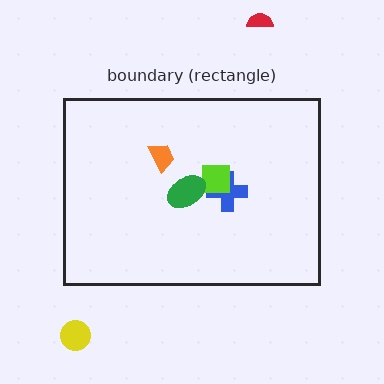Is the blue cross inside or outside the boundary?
Inside.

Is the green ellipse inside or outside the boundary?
Inside.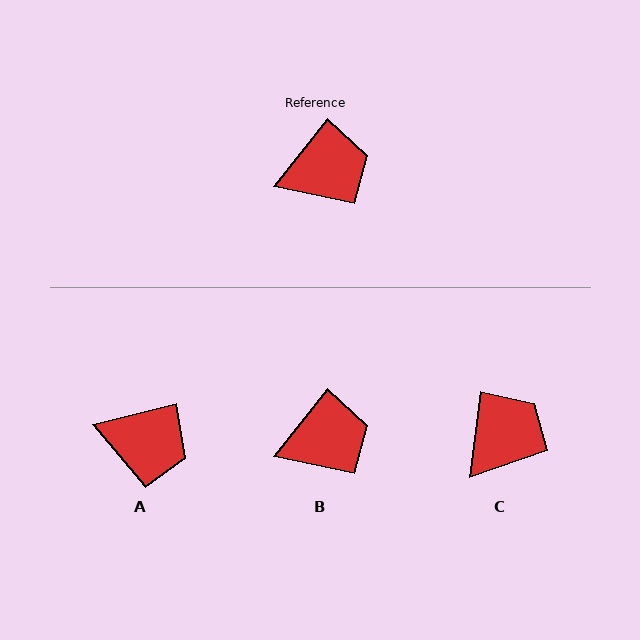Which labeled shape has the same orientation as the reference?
B.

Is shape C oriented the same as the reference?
No, it is off by about 31 degrees.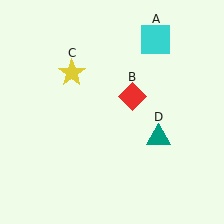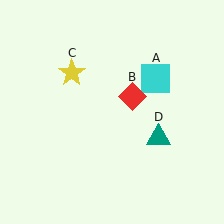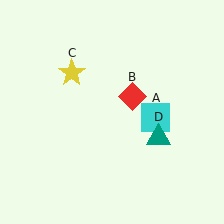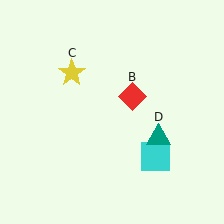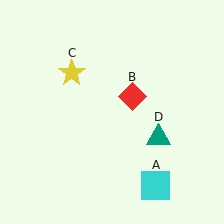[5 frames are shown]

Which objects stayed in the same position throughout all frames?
Red diamond (object B) and yellow star (object C) and teal triangle (object D) remained stationary.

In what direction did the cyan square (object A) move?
The cyan square (object A) moved down.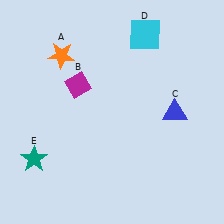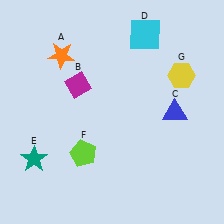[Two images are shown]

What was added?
A lime pentagon (F), a yellow hexagon (G) were added in Image 2.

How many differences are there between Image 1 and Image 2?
There are 2 differences between the two images.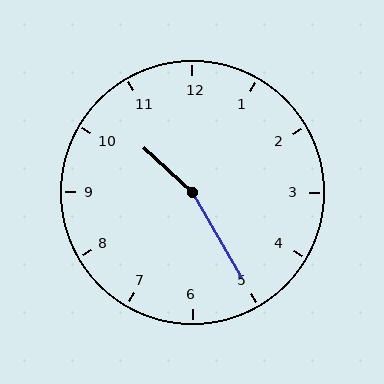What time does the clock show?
10:25.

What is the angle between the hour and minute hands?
Approximately 162 degrees.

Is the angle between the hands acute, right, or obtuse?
It is obtuse.